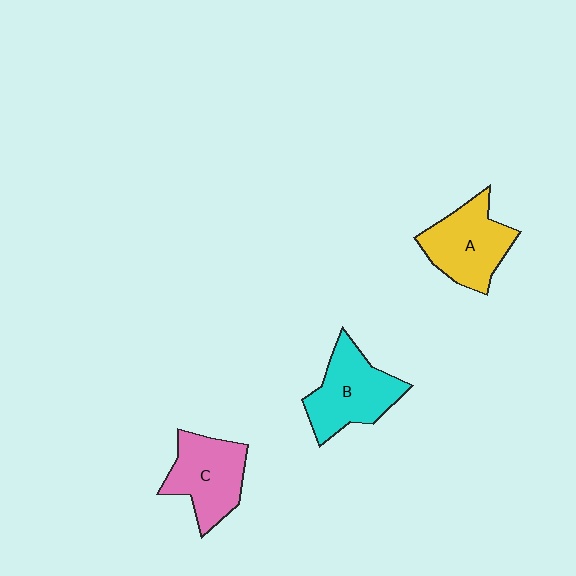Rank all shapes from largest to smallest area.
From largest to smallest: B (cyan), A (yellow), C (pink).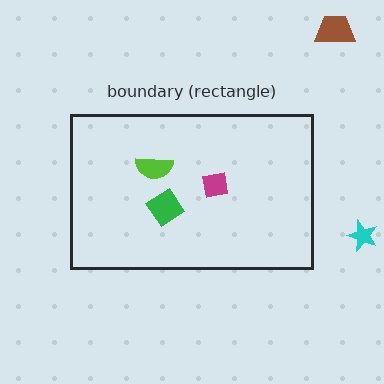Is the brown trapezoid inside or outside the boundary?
Outside.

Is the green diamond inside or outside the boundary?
Inside.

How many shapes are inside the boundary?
3 inside, 2 outside.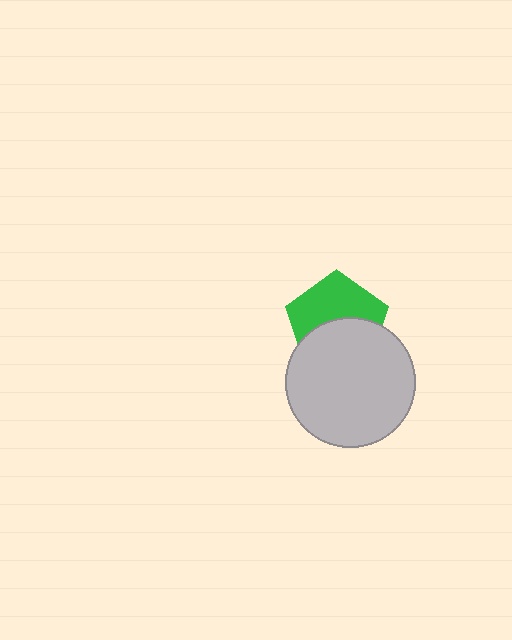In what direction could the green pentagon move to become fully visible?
The green pentagon could move up. That would shift it out from behind the light gray circle entirely.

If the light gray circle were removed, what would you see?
You would see the complete green pentagon.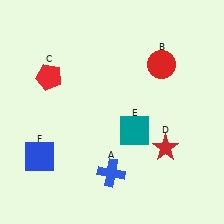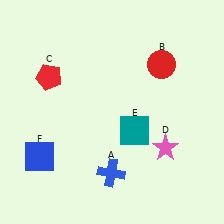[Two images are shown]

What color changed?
The star (D) changed from red in Image 1 to pink in Image 2.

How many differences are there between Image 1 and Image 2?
There is 1 difference between the two images.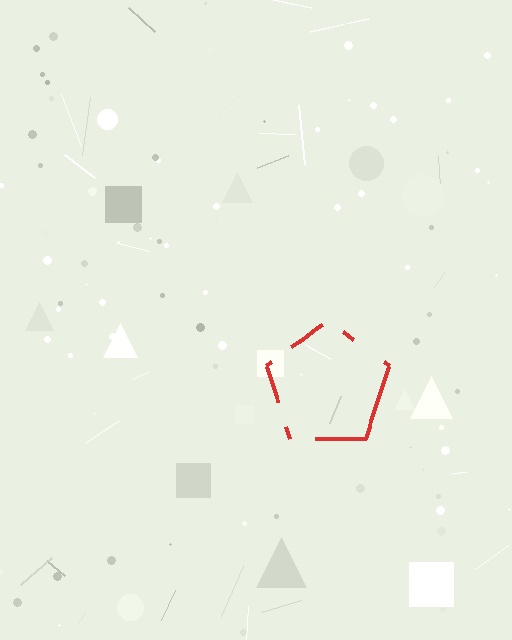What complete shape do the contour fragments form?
The contour fragments form a pentagon.